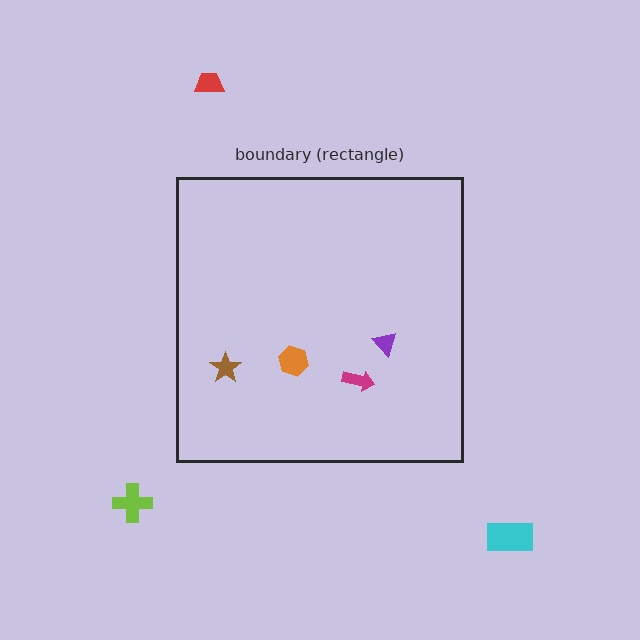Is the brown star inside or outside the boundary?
Inside.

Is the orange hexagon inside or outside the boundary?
Inside.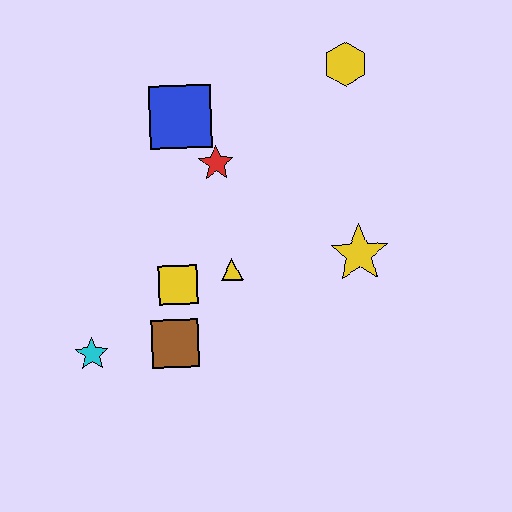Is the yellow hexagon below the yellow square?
No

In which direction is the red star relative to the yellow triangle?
The red star is above the yellow triangle.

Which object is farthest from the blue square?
The cyan star is farthest from the blue square.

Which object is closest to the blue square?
The red star is closest to the blue square.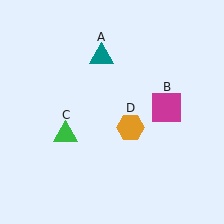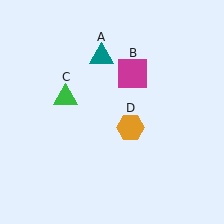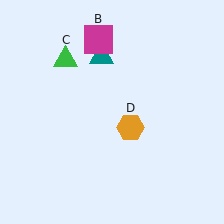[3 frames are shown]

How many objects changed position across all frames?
2 objects changed position: magenta square (object B), green triangle (object C).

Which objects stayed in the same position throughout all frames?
Teal triangle (object A) and orange hexagon (object D) remained stationary.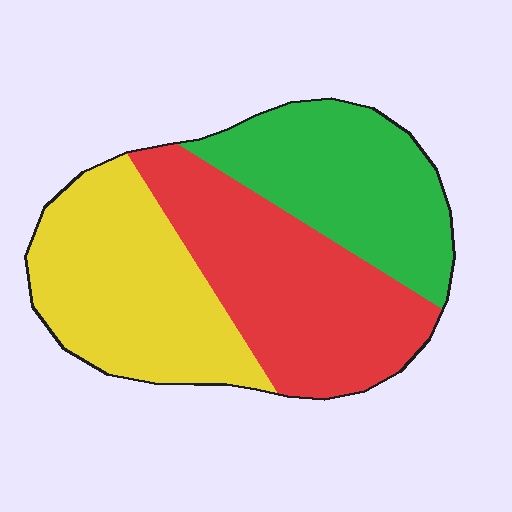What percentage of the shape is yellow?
Yellow covers 34% of the shape.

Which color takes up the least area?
Green, at roughly 30%.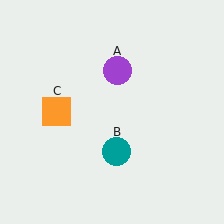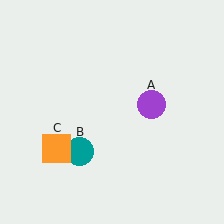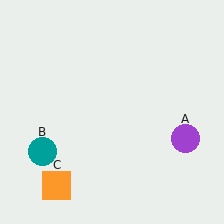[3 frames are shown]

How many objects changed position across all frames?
3 objects changed position: purple circle (object A), teal circle (object B), orange square (object C).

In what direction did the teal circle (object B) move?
The teal circle (object B) moved left.